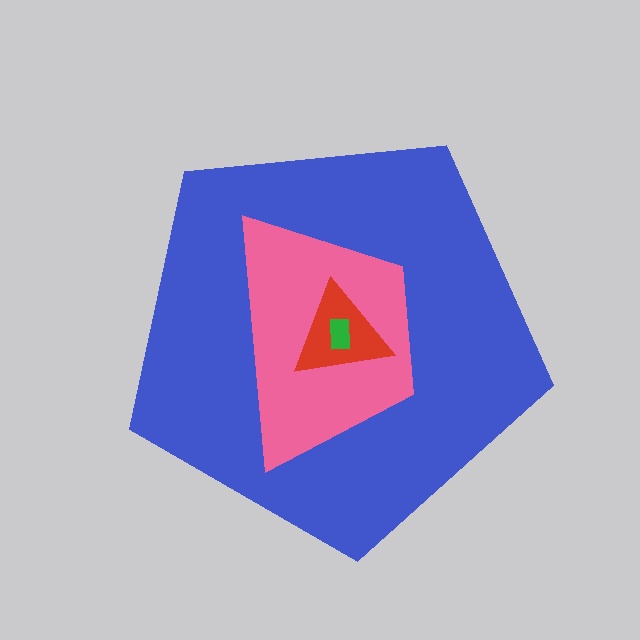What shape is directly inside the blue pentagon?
The pink trapezoid.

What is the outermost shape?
The blue pentagon.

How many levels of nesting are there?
4.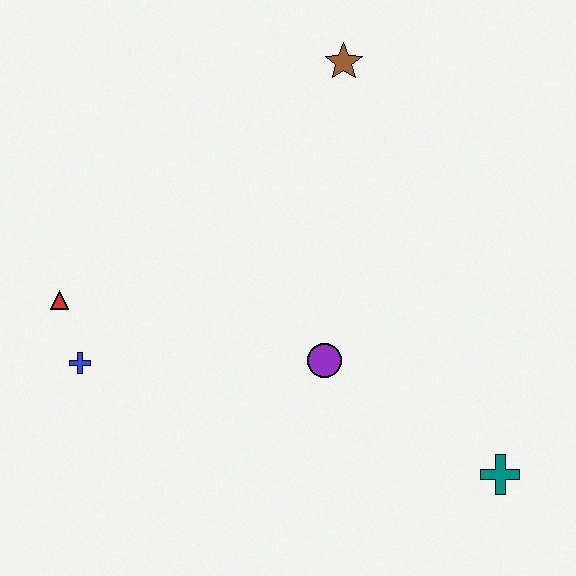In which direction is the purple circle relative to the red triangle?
The purple circle is to the right of the red triangle.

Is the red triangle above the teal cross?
Yes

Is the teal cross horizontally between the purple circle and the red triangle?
No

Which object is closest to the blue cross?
The red triangle is closest to the blue cross.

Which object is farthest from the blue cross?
The teal cross is farthest from the blue cross.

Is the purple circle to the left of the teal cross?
Yes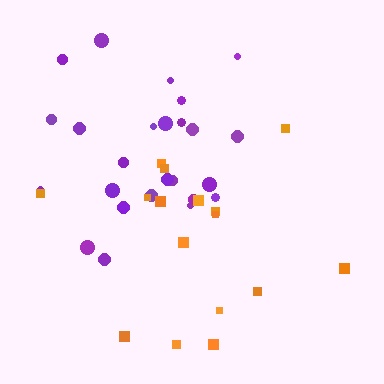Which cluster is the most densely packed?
Purple.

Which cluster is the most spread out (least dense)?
Orange.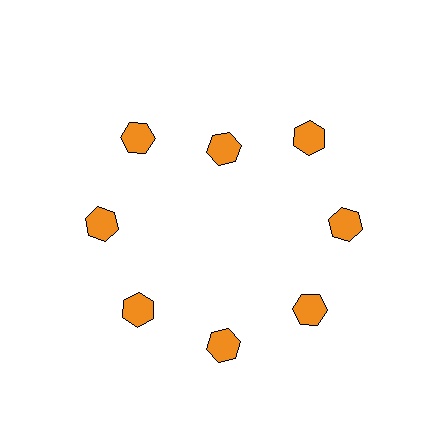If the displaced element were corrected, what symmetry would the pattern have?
It would have 8-fold rotational symmetry — the pattern would map onto itself every 45 degrees.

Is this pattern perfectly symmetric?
No. The 8 orange hexagons are arranged in a ring, but one element near the 12 o'clock position is pulled inward toward the center, breaking the 8-fold rotational symmetry.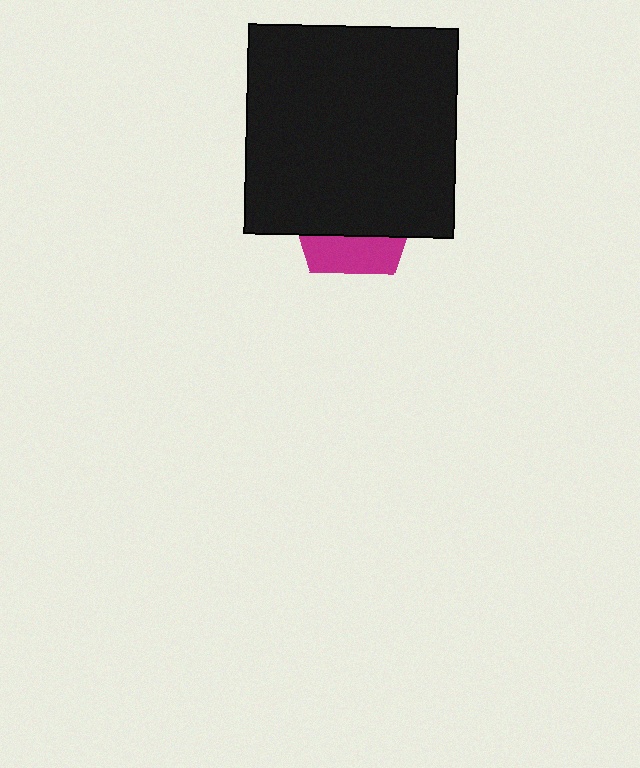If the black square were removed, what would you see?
You would see the complete magenta pentagon.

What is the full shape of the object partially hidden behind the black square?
The partially hidden object is a magenta pentagon.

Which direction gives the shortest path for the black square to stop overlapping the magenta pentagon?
Moving up gives the shortest separation.